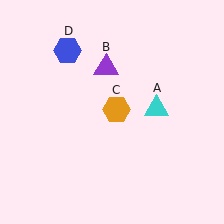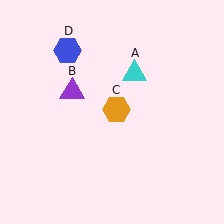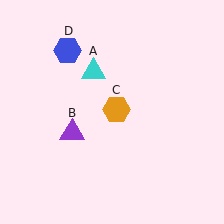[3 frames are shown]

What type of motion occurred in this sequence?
The cyan triangle (object A), purple triangle (object B) rotated counterclockwise around the center of the scene.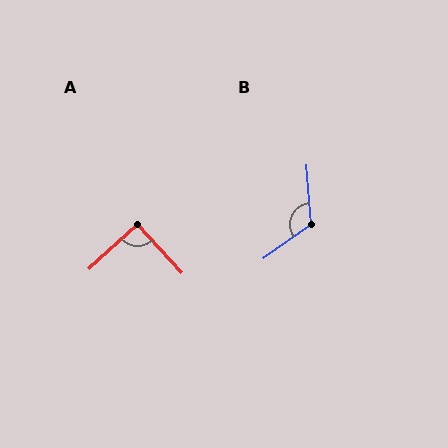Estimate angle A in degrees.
Approximately 91 degrees.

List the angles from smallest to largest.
A (91°), B (121°).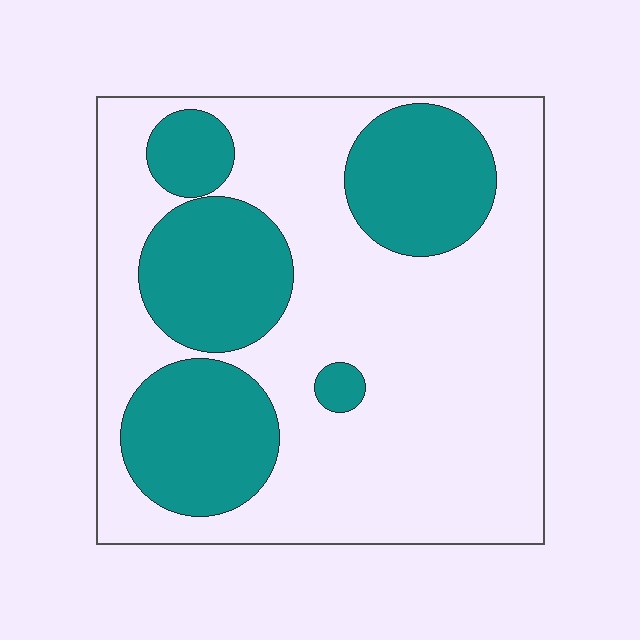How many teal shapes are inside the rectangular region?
5.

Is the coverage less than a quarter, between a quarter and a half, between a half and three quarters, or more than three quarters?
Between a quarter and a half.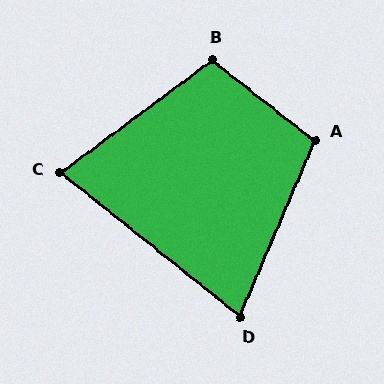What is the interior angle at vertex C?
Approximately 75 degrees (acute).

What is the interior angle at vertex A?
Approximately 105 degrees (obtuse).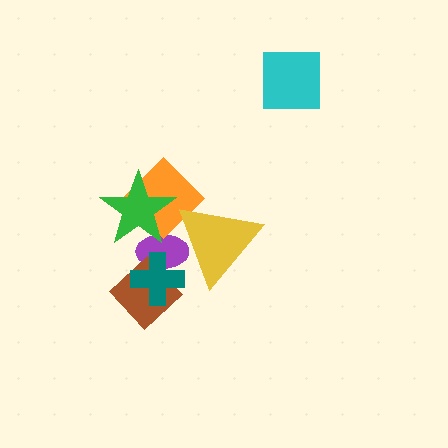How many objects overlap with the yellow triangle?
2 objects overlap with the yellow triangle.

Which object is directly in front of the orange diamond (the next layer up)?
The green star is directly in front of the orange diamond.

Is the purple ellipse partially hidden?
Yes, it is partially covered by another shape.